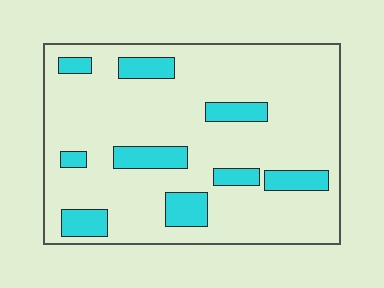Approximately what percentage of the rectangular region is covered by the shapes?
Approximately 15%.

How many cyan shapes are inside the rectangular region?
9.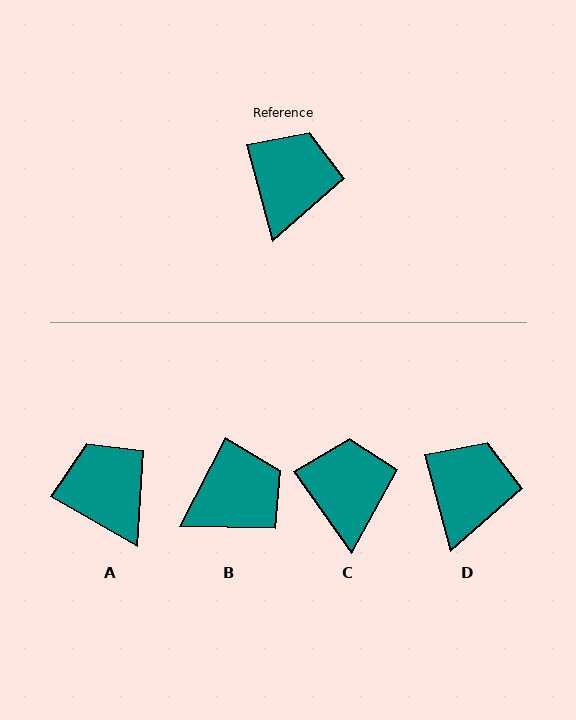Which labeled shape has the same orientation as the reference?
D.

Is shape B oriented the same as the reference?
No, it is off by about 42 degrees.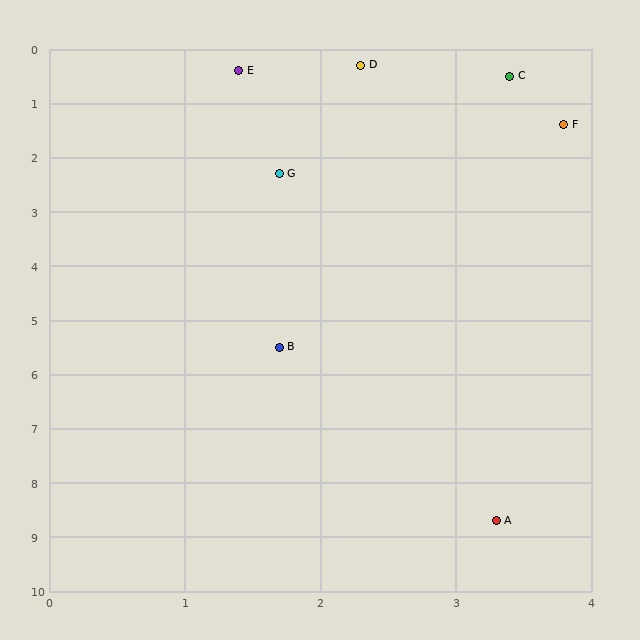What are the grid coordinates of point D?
Point D is at approximately (2.3, 0.3).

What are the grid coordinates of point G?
Point G is at approximately (1.7, 2.3).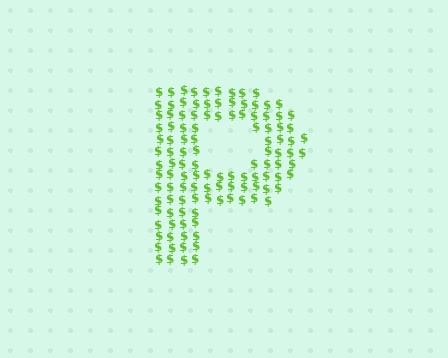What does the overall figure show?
The overall figure shows the letter P.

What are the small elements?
The small elements are dollar signs.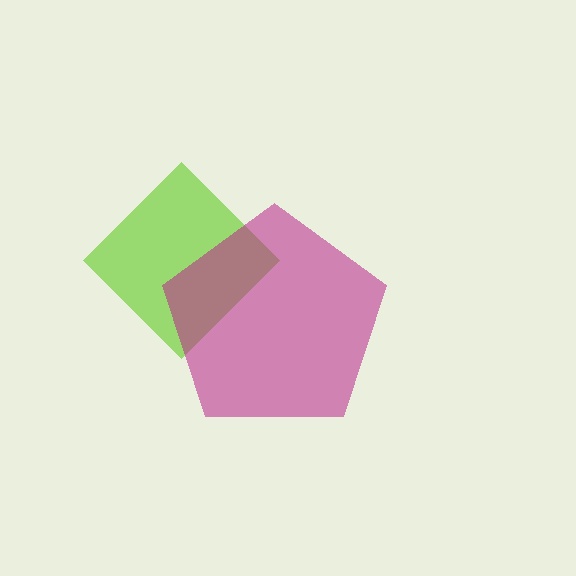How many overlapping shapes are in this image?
There are 2 overlapping shapes in the image.